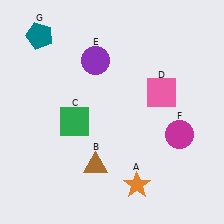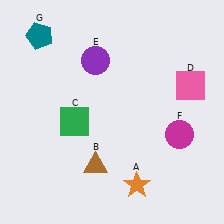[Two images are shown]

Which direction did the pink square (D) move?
The pink square (D) moved right.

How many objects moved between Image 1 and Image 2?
1 object moved between the two images.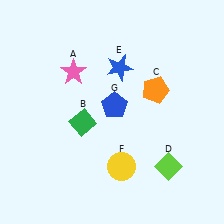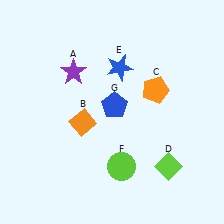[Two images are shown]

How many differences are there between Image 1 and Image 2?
There are 3 differences between the two images.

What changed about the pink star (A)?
In Image 1, A is pink. In Image 2, it changed to purple.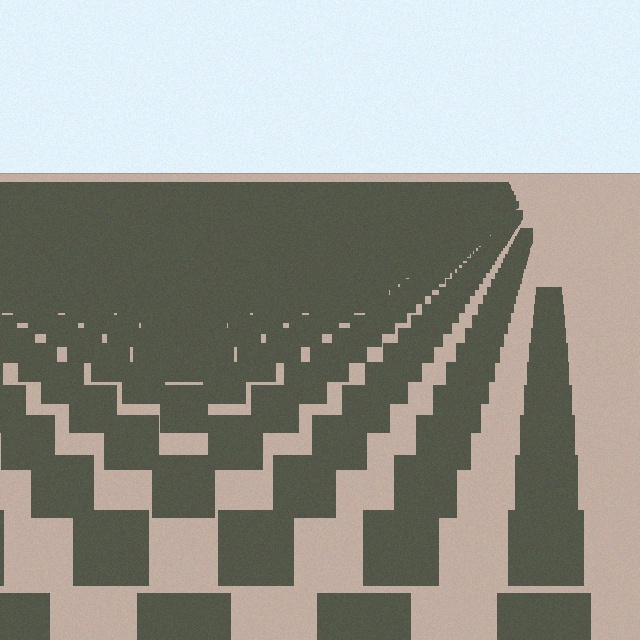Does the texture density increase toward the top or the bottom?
Density increases toward the top.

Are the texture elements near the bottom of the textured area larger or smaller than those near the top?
Larger. Near the bottom, elements are closer to the viewer and appear at a bigger on-screen size.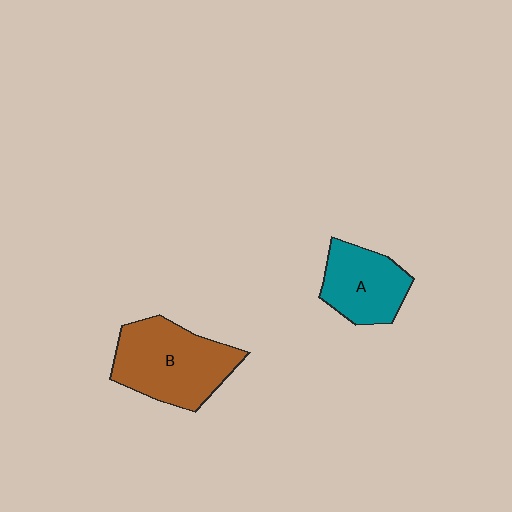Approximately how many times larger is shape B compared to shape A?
Approximately 1.5 times.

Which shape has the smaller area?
Shape A (teal).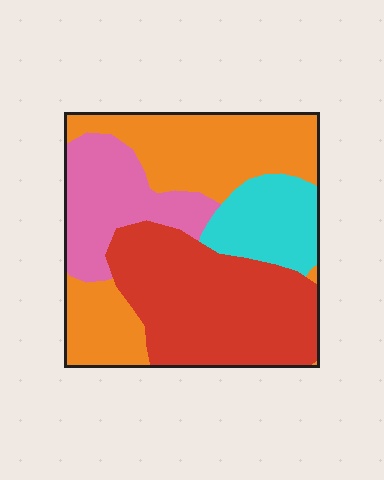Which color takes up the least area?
Cyan, at roughly 15%.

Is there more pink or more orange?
Orange.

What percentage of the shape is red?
Red covers 35% of the shape.